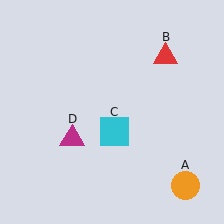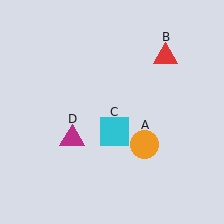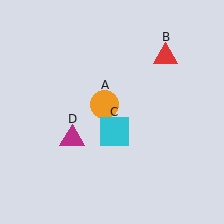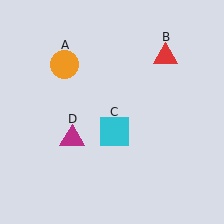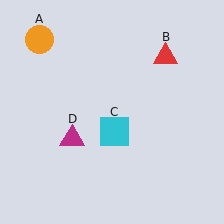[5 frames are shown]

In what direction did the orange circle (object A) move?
The orange circle (object A) moved up and to the left.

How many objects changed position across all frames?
1 object changed position: orange circle (object A).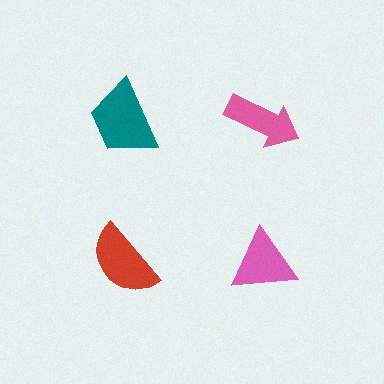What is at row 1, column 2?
A pink arrow.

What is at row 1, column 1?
A teal trapezoid.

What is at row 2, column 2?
A pink triangle.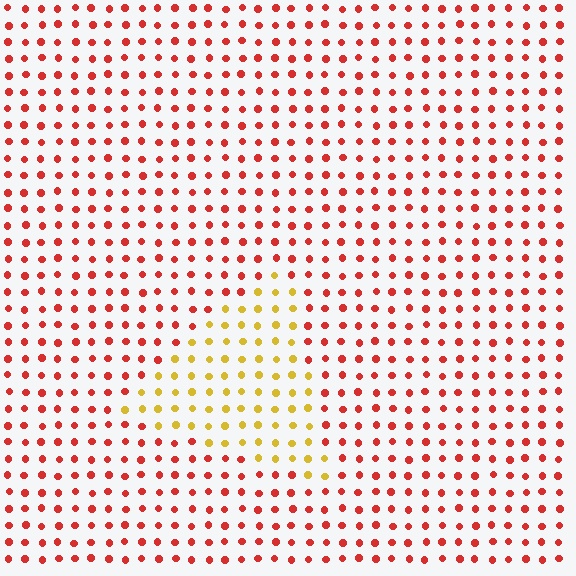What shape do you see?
I see a triangle.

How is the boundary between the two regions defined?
The boundary is defined purely by a slight shift in hue (about 50 degrees). Spacing, size, and orientation are identical on both sides.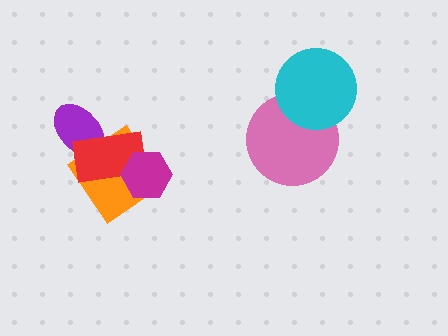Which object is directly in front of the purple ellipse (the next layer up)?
The orange diamond is directly in front of the purple ellipse.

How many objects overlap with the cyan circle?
1 object overlaps with the cyan circle.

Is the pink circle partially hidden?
Yes, it is partially covered by another shape.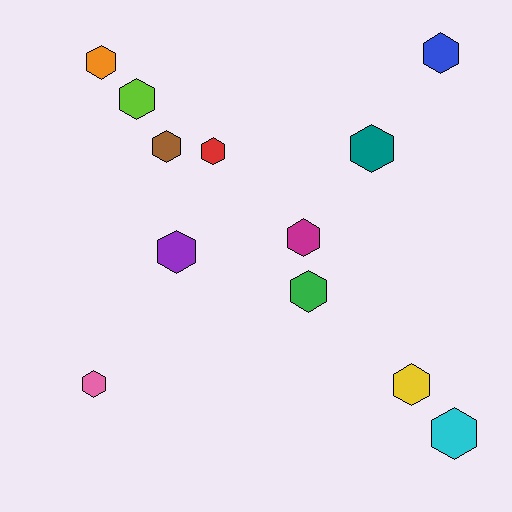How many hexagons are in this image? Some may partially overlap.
There are 12 hexagons.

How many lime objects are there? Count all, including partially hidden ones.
There is 1 lime object.